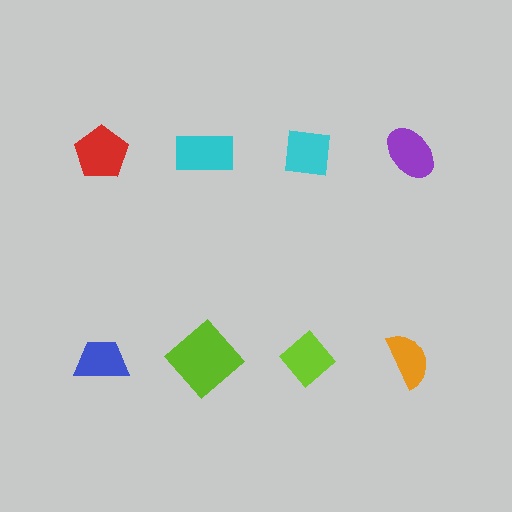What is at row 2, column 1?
A blue trapezoid.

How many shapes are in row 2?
4 shapes.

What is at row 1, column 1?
A red pentagon.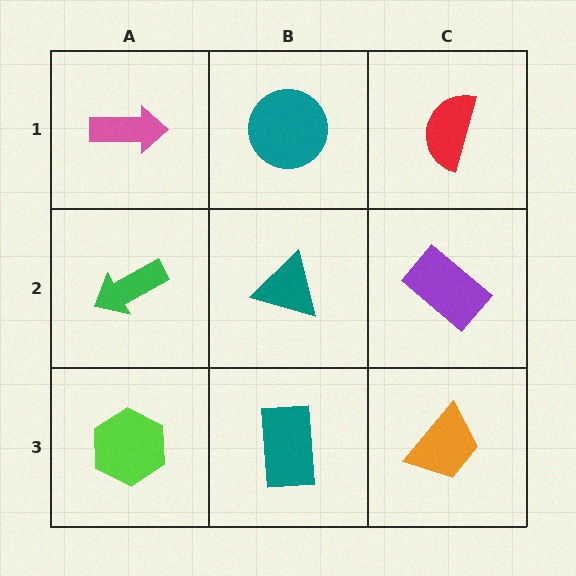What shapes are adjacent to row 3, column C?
A purple rectangle (row 2, column C), a teal rectangle (row 3, column B).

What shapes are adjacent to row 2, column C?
A red semicircle (row 1, column C), an orange trapezoid (row 3, column C), a teal triangle (row 2, column B).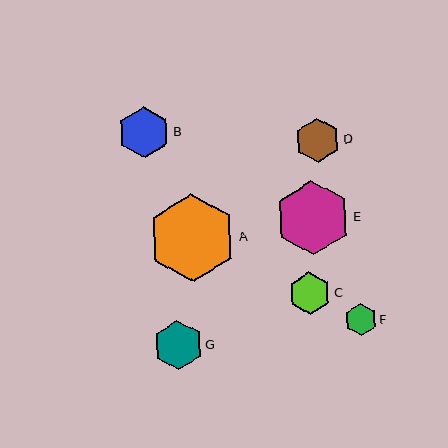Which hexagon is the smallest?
Hexagon F is the smallest with a size of approximately 32 pixels.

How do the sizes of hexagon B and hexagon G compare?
Hexagon B and hexagon G are approximately the same size.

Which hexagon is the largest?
Hexagon A is the largest with a size of approximately 88 pixels.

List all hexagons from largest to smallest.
From largest to smallest: A, E, B, G, D, C, F.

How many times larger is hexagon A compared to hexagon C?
Hexagon A is approximately 2.1 times the size of hexagon C.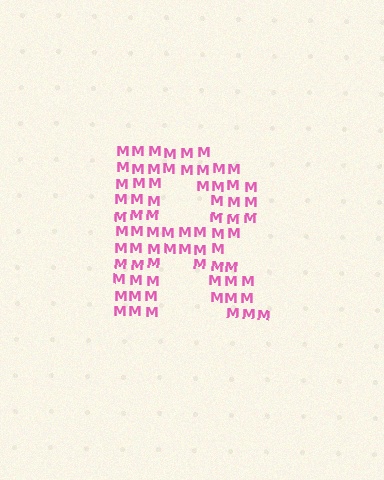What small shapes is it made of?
It is made of small letter M's.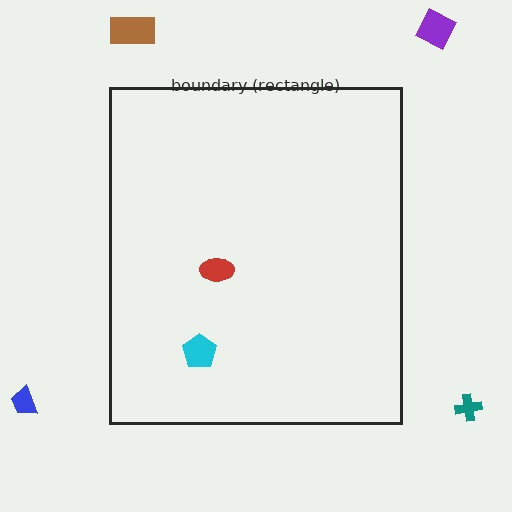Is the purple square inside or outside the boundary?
Outside.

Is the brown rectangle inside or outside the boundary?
Outside.